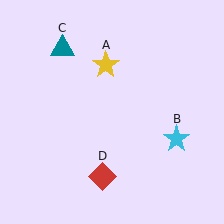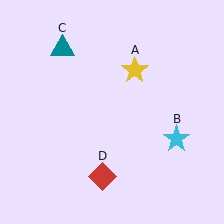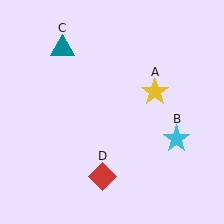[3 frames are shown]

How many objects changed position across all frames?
1 object changed position: yellow star (object A).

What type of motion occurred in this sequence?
The yellow star (object A) rotated clockwise around the center of the scene.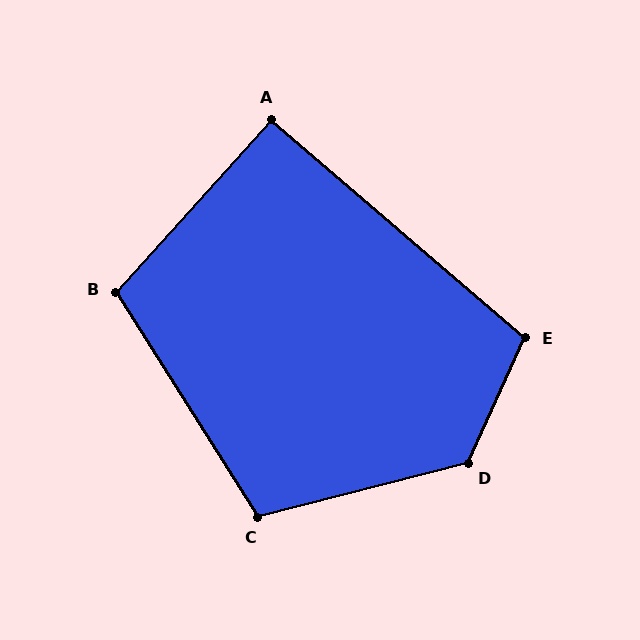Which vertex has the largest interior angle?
D, at approximately 129 degrees.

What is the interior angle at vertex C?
Approximately 108 degrees (obtuse).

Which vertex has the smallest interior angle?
A, at approximately 91 degrees.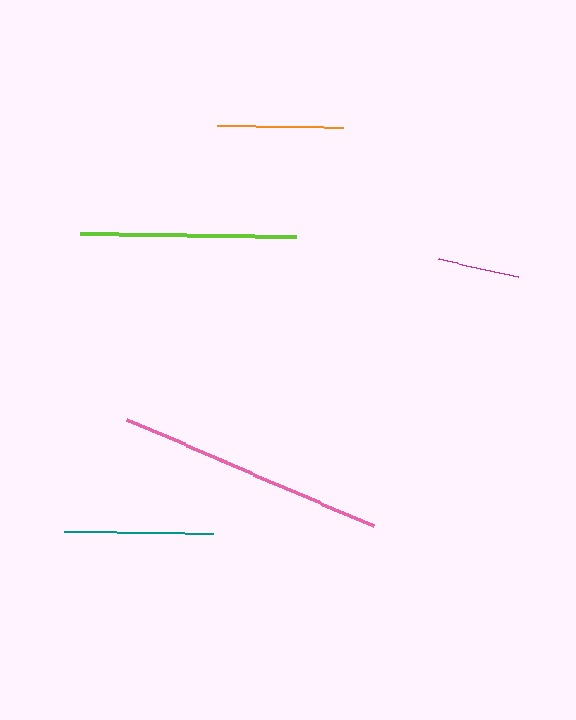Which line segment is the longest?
The pink line is the longest at approximately 269 pixels.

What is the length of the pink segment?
The pink segment is approximately 269 pixels long.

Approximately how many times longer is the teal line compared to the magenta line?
The teal line is approximately 1.8 times the length of the magenta line.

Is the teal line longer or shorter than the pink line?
The pink line is longer than the teal line.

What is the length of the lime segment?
The lime segment is approximately 216 pixels long.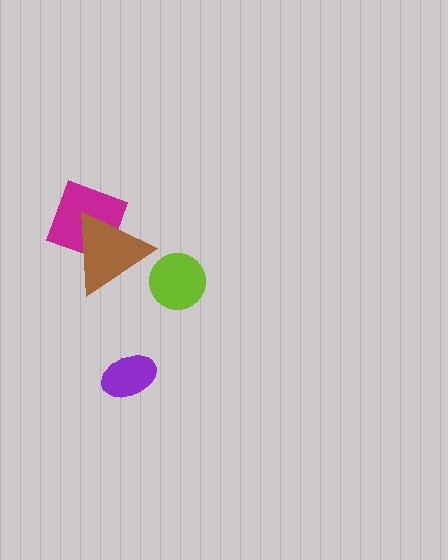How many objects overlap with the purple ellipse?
0 objects overlap with the purple ellipse.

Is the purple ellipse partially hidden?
No, no other shape covers it.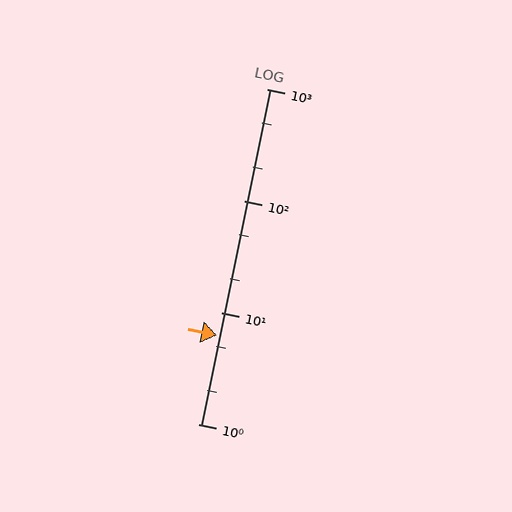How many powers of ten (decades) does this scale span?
The scale spans 3 decades, from 1 to 1000.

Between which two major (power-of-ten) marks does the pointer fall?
The pointer is between 1 and 10.